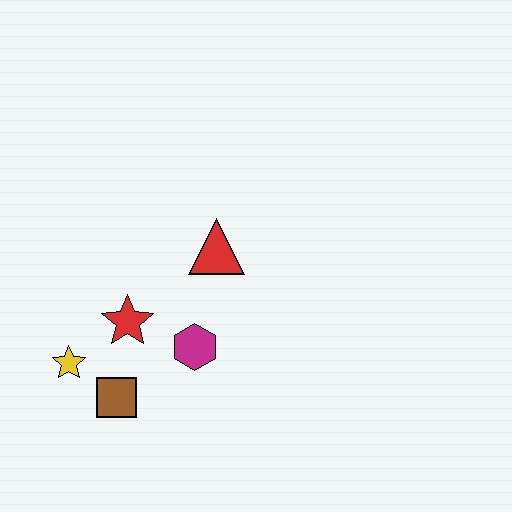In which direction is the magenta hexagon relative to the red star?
The magenta hexagon is to the right of the red star.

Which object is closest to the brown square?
The yellow star is closest to the brown square.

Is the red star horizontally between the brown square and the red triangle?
Yes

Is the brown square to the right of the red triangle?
No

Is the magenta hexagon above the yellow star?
Yes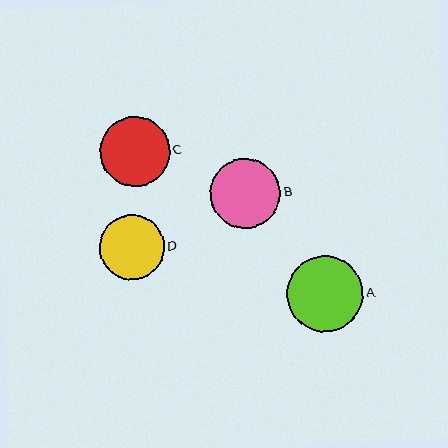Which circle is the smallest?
Circle D is the smallest with a size of approximately 65 pixels.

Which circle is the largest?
Circle A is the largest with a size of approximately 76 pixels.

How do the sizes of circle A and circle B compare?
Circle A and circle B are approximately the same size.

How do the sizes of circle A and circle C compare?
Circle A and circle C are approximately the same size.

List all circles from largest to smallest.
From largest to smallest: A, B, C, D.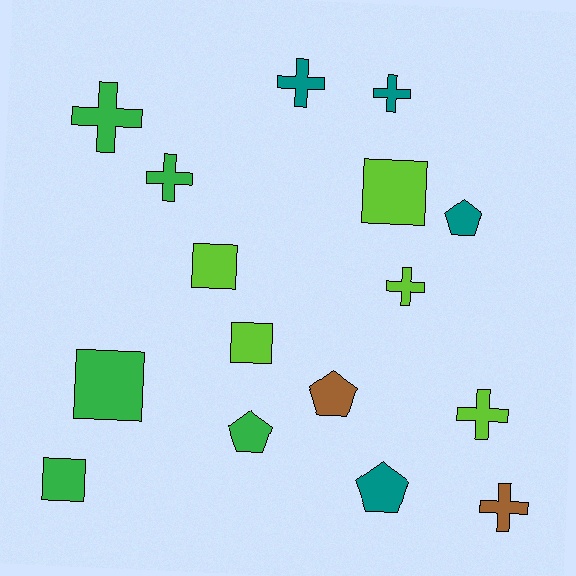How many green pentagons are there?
There is 1 green pentagon.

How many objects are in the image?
There are 16 objects.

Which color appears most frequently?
Lime, with 5 objects.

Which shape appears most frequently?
Cross, with 7 objects.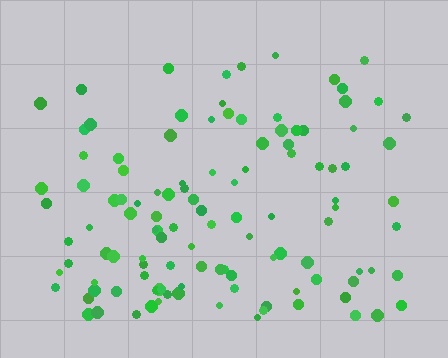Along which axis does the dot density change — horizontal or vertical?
Vertical.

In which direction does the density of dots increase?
From top to bottom, with the bottom side densest.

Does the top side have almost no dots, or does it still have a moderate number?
Still a moderate number, just noticeably fewer than the bottom.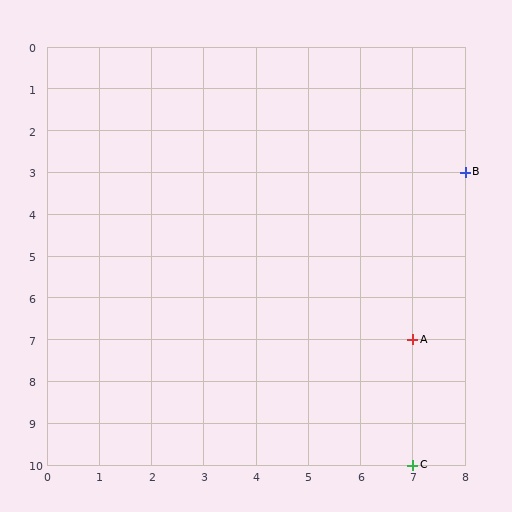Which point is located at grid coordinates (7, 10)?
Point C is at (7, 10).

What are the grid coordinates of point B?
Point B is at grid coordinates (8, 3).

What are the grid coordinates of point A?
Point A is at grid coordinates (7, 7).